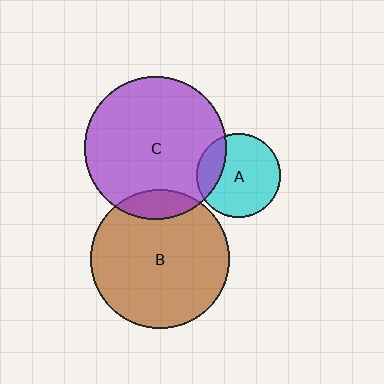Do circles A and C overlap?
Yes.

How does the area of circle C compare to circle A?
Approximately 2.9 times.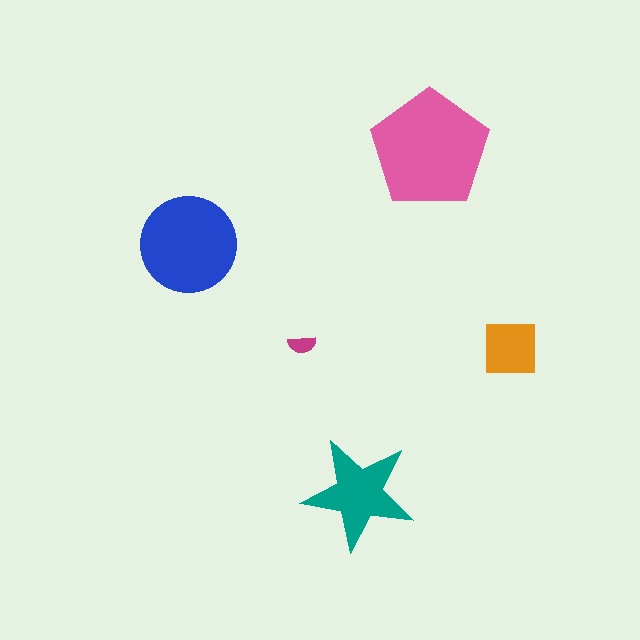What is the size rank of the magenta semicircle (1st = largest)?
5th.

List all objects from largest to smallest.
The pink pentagon, the blue circle, the teal star, the orange square, the magenta semicircle.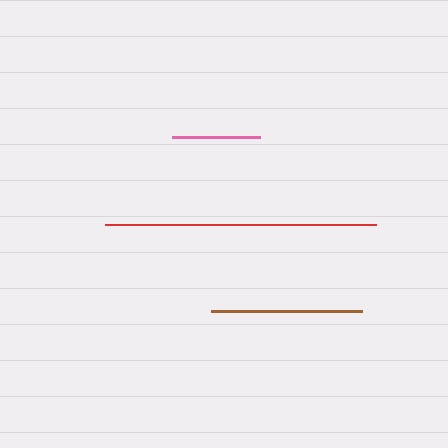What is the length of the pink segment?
The pink segment is approximately 88 pixels long.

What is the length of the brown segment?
The brown segment is approximately 151 pixels long.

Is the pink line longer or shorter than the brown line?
The brown line is longer than the pink line.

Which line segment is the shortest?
The pink line is the shortest at approximately 88 pixels.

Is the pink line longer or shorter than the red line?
The red line is longer than the pink line.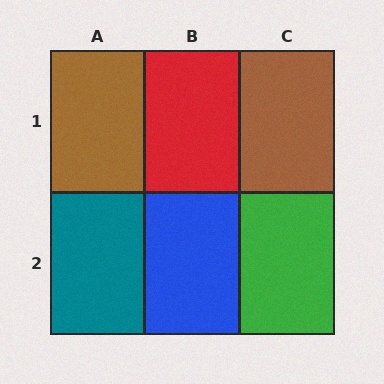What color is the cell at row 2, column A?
Teal.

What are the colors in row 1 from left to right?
Brown, red, brown.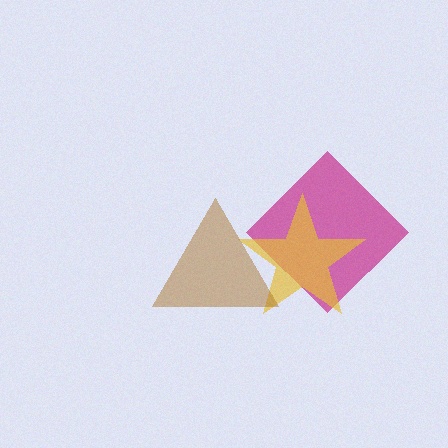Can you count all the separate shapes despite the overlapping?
Yes, there are 3 separate shapes.